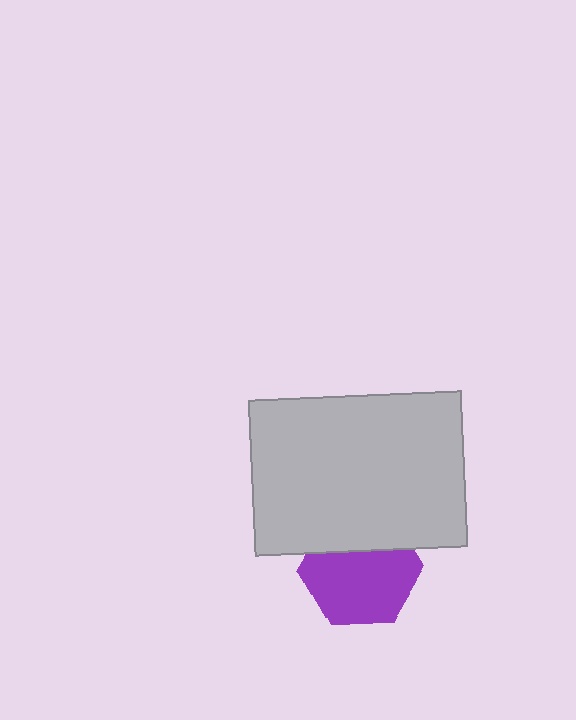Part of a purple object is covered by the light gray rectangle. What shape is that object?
It is a hexagon.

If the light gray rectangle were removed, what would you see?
You would see the complete purple hexagon.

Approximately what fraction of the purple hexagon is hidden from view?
Roughly 31% of the purple hexagon is hidden behind the light gray rectangle.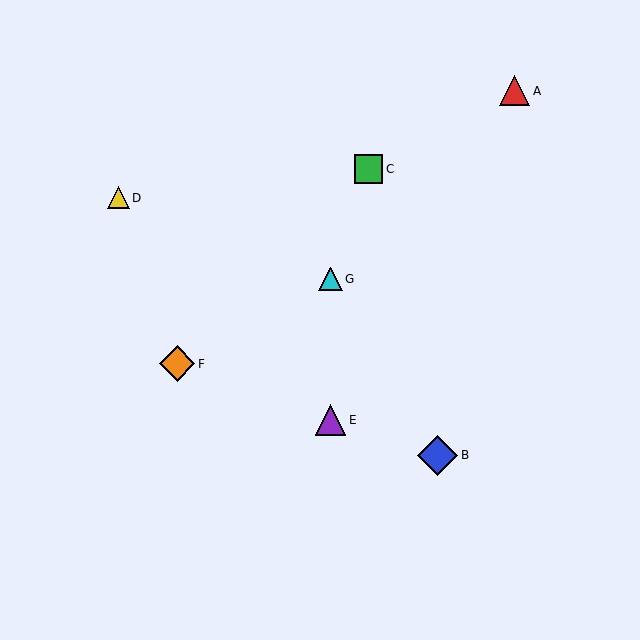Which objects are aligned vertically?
Objects E, G are aligned vertically.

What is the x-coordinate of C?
Object C is at x≈369.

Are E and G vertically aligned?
Yes, both are at x≈330.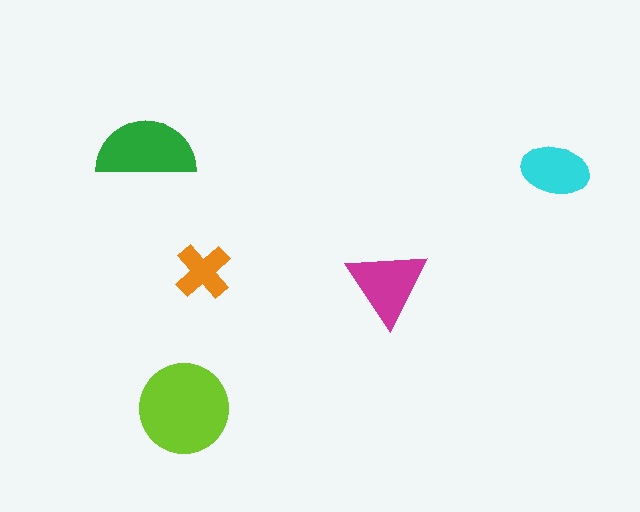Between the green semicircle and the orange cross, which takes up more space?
The green semicircle.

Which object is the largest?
The lime circle.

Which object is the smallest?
The orange cross.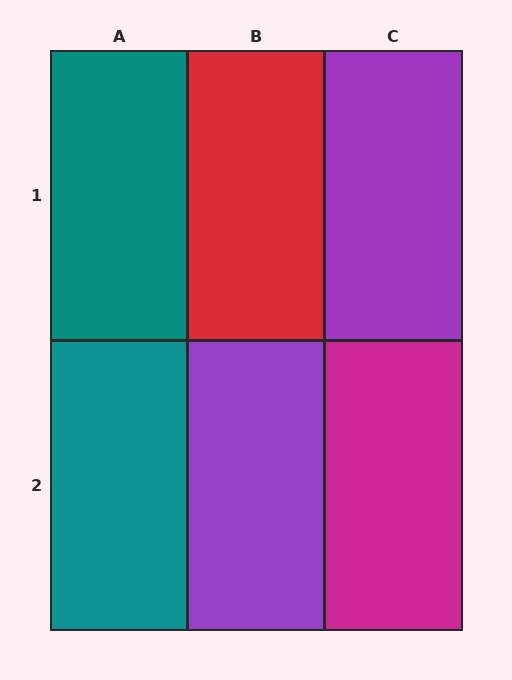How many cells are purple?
2 cells are purple.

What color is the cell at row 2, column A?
Teal.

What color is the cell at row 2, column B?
Purple.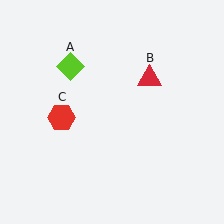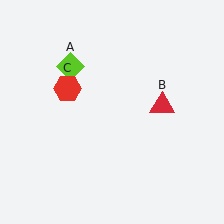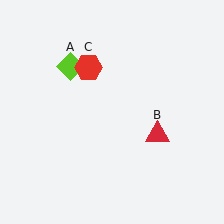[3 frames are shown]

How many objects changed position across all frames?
2 objects changed position: red triangle (object B), red hexagon (object C).